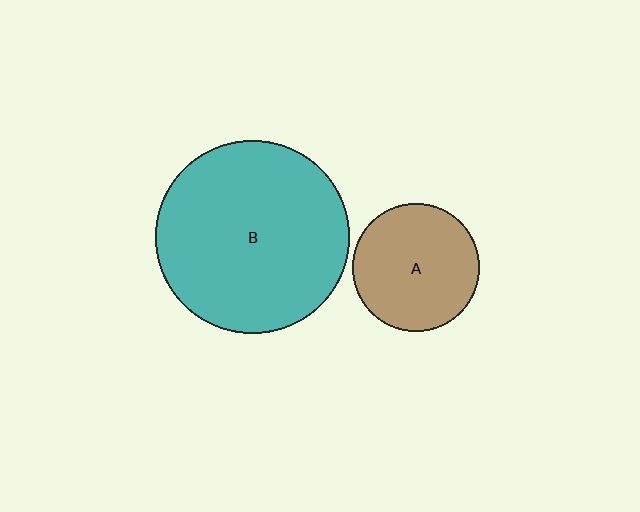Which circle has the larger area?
Circle B (teal).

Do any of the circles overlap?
No, none of the circles overlap.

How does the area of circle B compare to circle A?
Approximately 2.3 times.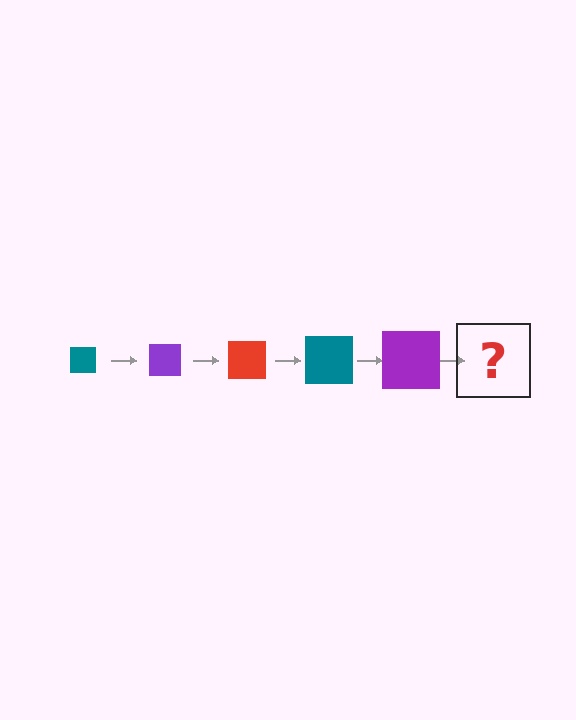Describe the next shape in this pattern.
It should be a red square, larger than the previous one.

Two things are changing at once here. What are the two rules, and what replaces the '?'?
The two rules are that the square grows larger each step and the color cycles through teal, purple, and red. The '?' should be a red square, larger than the previous one.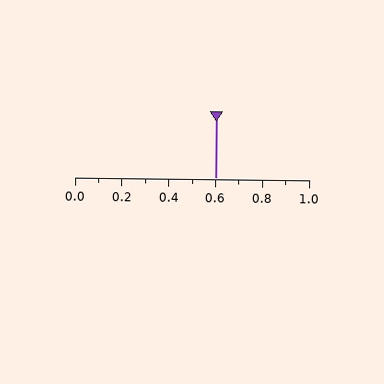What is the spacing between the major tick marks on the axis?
The major ticks are spaced 0.2 apart.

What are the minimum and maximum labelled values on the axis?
The axis runs from 0.0 to 1.0.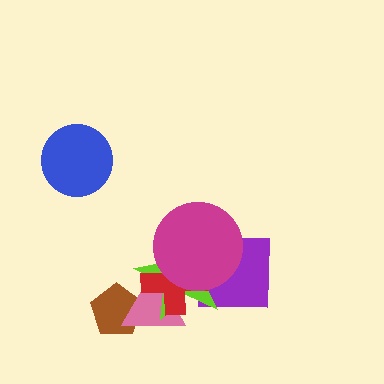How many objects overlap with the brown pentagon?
1 object overlaps with the brown pentagon.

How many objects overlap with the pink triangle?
3 objects overlap with the pink triangle.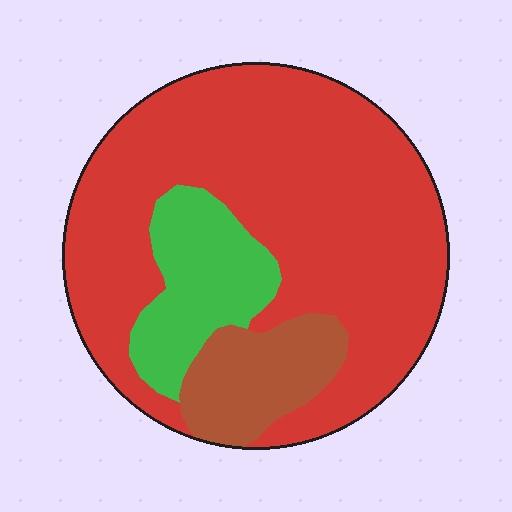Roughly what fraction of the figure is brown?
Brown takes up less than a quarter of the figure.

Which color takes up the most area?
Red, at roughly 70%.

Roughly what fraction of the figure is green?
Green covers about 15% of the figure.